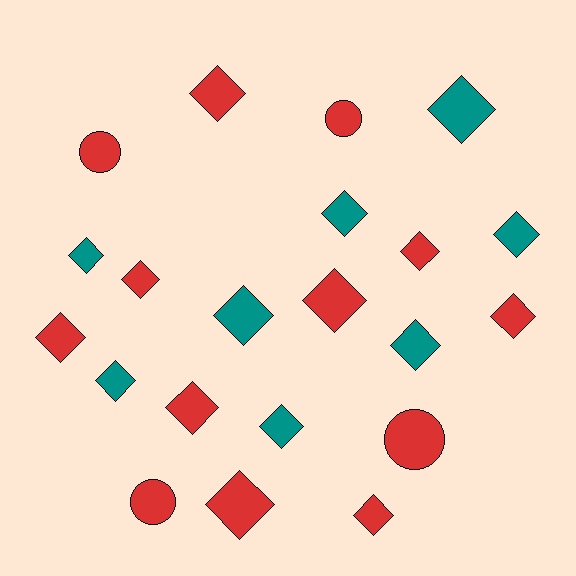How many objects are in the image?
There are 21 objects.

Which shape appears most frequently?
Diamond, with 17 objects.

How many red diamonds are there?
There are 9 red diamonds.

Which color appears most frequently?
Red, with 13 objects.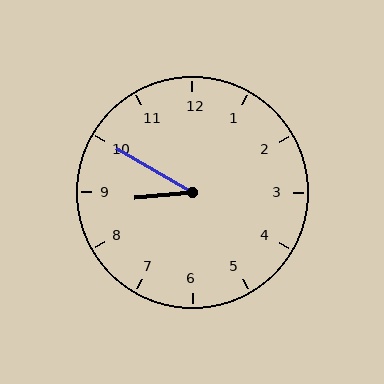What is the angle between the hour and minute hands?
Approximately 35 degrees.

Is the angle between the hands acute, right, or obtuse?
It is acute.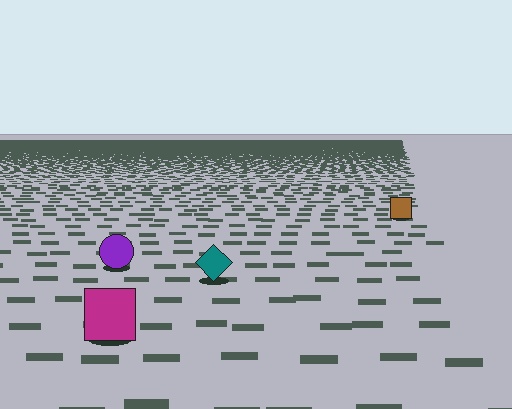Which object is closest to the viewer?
The magenta square is closest. The texture marks near it are larger and more spread out.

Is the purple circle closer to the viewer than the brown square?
Yes. The purple circle is closer — you can tell from the texture gradient: the ground texture is coarser near it.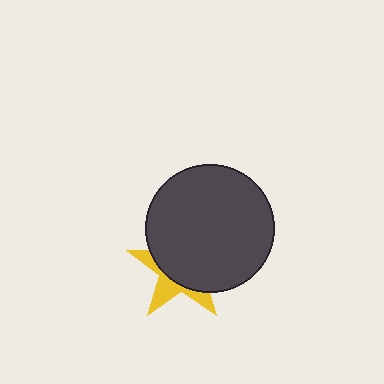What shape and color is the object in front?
The object in front is a dark gray circle.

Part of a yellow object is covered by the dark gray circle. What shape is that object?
It is a star.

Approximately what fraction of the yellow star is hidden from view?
Roughly 67% of the yellow star is hidden behind the dark gray circle.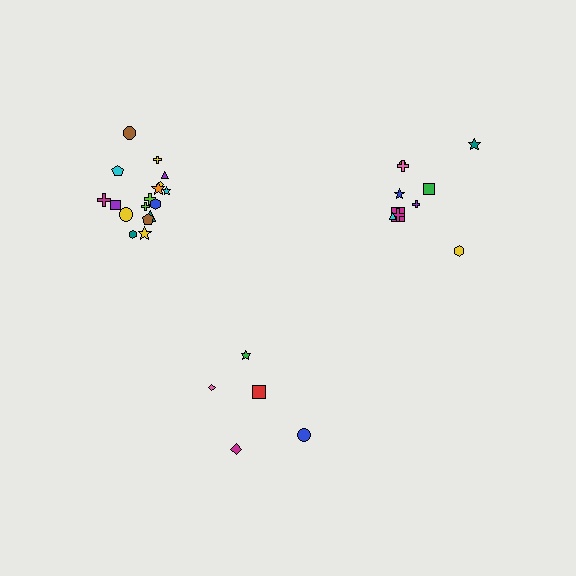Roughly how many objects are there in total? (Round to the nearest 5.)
Roughly 35 objects in total.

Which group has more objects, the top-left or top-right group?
The top-left group.